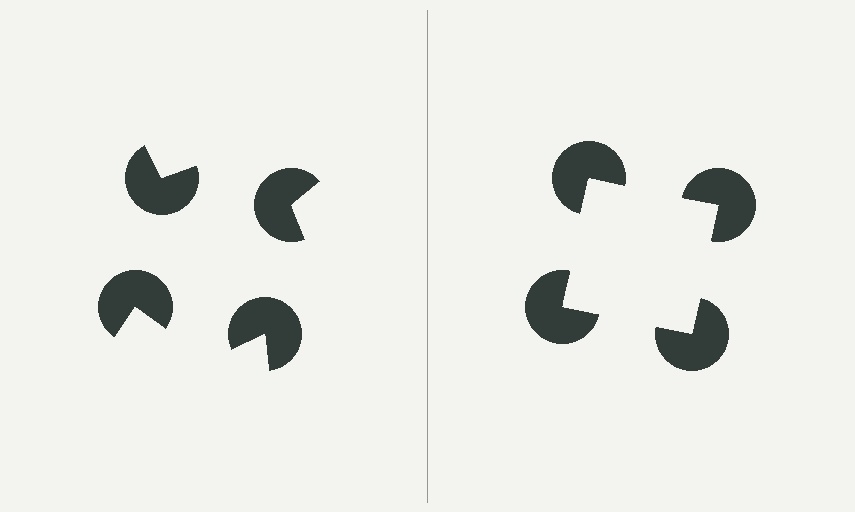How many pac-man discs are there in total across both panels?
8 — 4 on each side.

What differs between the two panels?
The pac-man discs are positioned identically on both sides; only the wedge orientations differ. On the right they align to a square; on the left they are misaligned.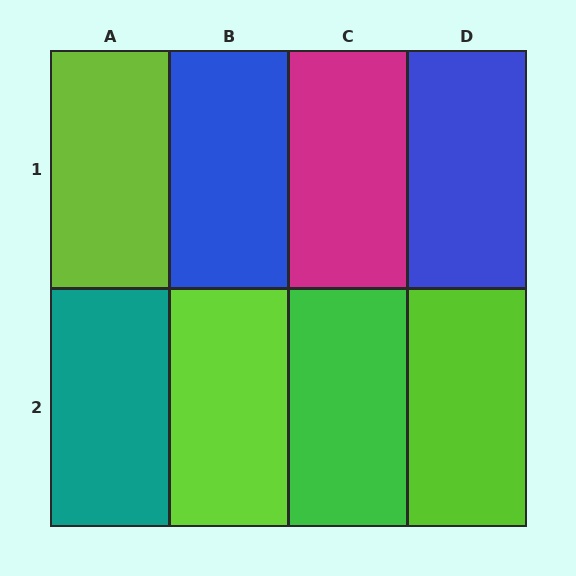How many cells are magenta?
1 cell is magenta.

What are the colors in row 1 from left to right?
Lime, blue, magenta, blue.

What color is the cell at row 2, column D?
Lime.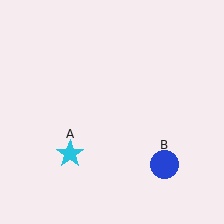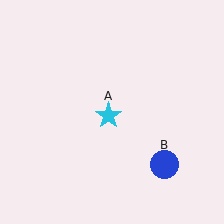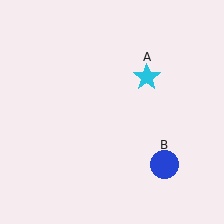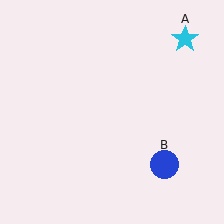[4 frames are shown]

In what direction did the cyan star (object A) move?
The cyan star (object A) moved up and to the right.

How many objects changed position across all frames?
1 object changed position: cyan star (object A).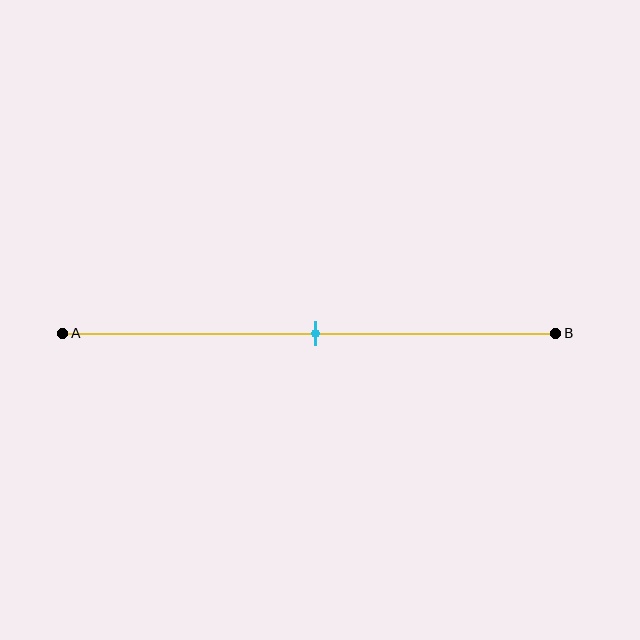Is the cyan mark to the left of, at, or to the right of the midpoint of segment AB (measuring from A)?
The cyan mark is approximately at the midpoint of segment AB.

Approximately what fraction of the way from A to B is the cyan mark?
The cyan mark is approximately 50% of the way from A to B.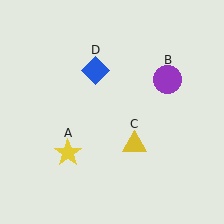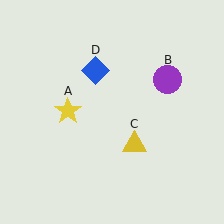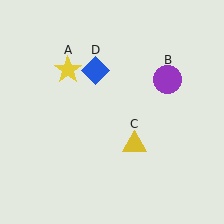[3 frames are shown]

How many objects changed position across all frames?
1 object changed position: yellow star (object A).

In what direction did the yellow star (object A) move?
The yellow star (object A) moved up.